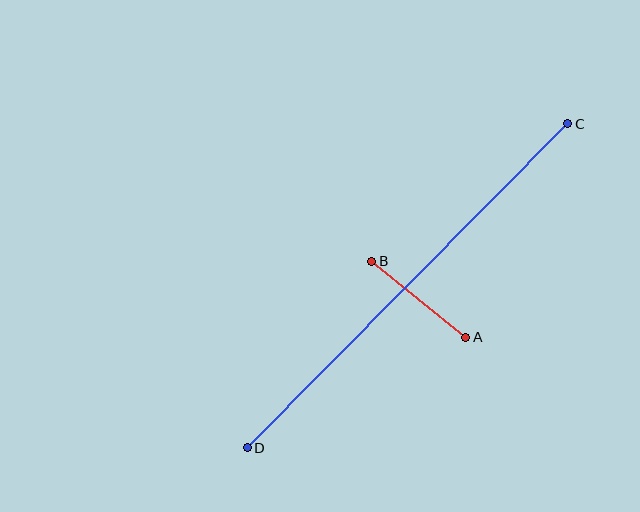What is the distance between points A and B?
The distance is approximately 121 pixels.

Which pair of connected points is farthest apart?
Points C and D are farthest apart.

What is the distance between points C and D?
The distance is approximately 456 pixels.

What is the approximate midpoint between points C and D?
The midpoint is at approximately (407, 286) pixels.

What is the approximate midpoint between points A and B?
The midpoint is at approximately (419, 299) pixels.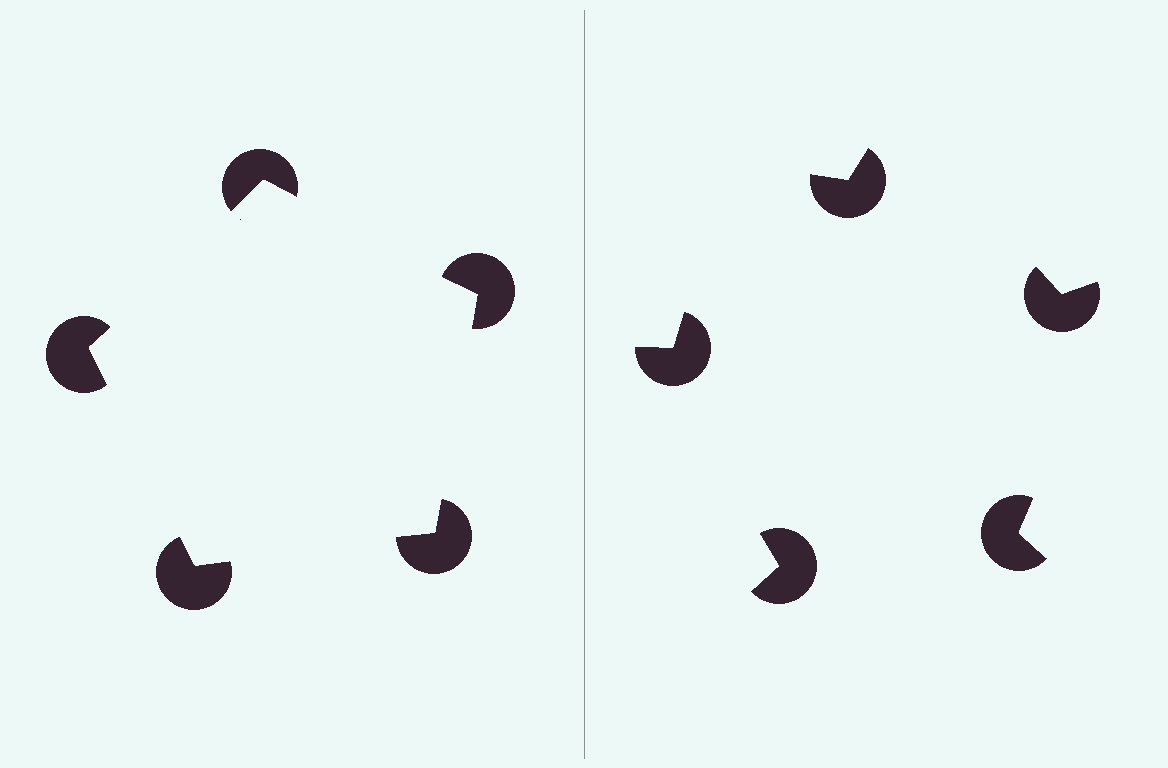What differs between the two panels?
The pac-man discs are positioned identically on both sides; only the wedge orientations differ. On the left they align to a pentagon; on the right they are misaligned.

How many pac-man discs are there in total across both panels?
10 — 5 on each side.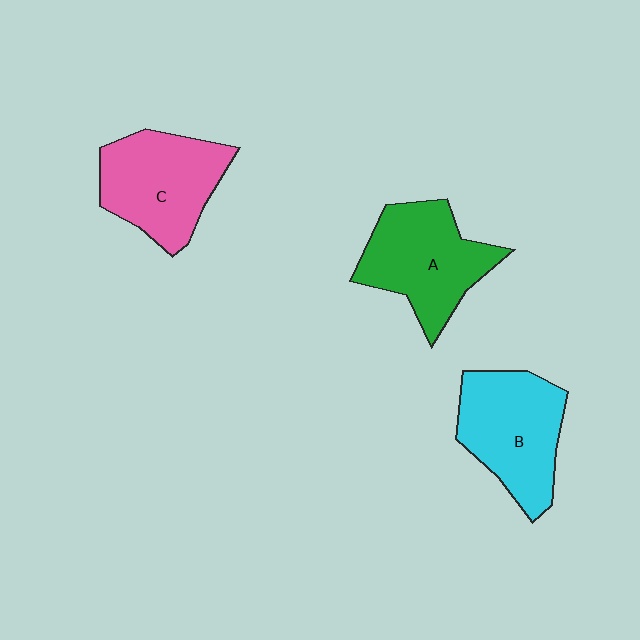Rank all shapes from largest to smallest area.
From largest to smallest: A (green), B (cyan), C (pink).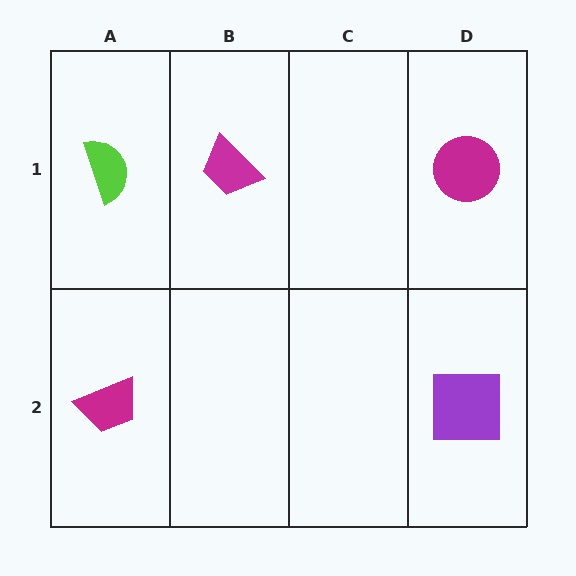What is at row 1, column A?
A lime semicircle.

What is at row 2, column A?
A magenta trapezoid.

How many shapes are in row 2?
2 shapes.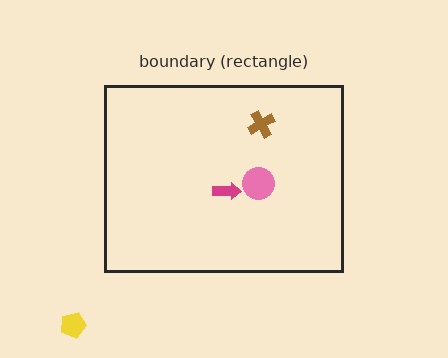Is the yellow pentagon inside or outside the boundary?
Outside.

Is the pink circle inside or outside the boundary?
Inside.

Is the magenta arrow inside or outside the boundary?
Inside.